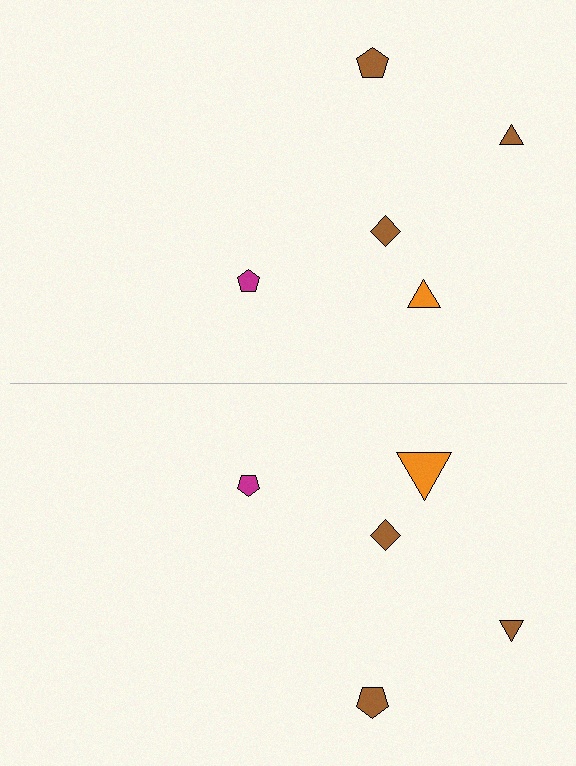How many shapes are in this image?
There are 10 shapes in this image.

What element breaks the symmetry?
The orange triangle on the bottom side has a different size than its mirror counterpart.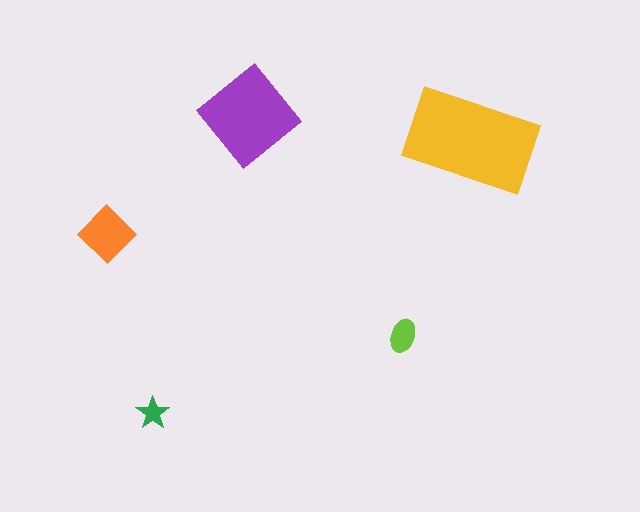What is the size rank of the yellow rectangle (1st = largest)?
1st.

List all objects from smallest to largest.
The green star, the lime ellipse, the orange diamond, the purple diamond, the yellow rectangle.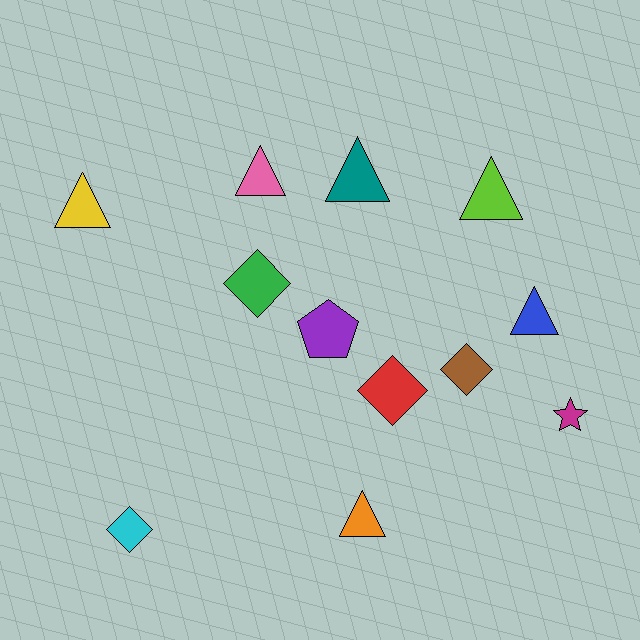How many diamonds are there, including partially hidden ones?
There are 4 diamonds.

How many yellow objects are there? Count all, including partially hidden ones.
There is 1 yellow object.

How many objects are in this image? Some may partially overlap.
There are 12 objects.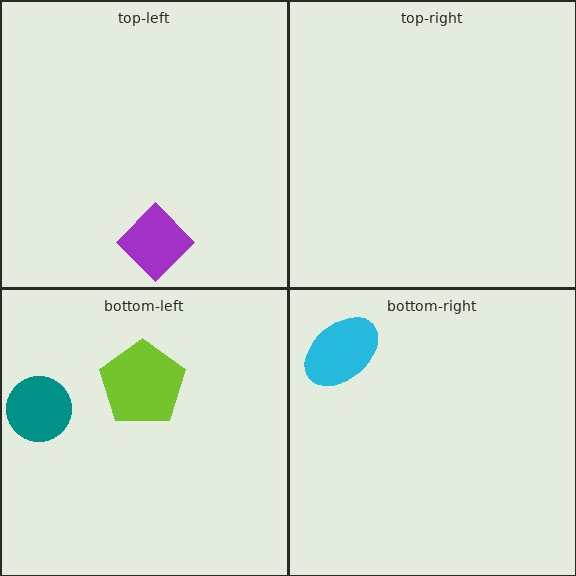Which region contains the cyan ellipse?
The bottom-right region.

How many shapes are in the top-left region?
1.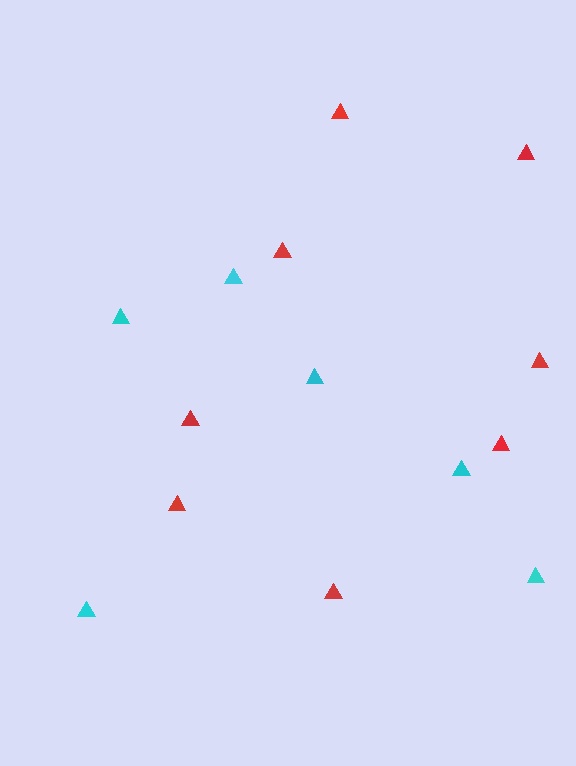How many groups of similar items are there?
There are 2 groups: one group of cyan triangles (6) and one group of red triangles (8).